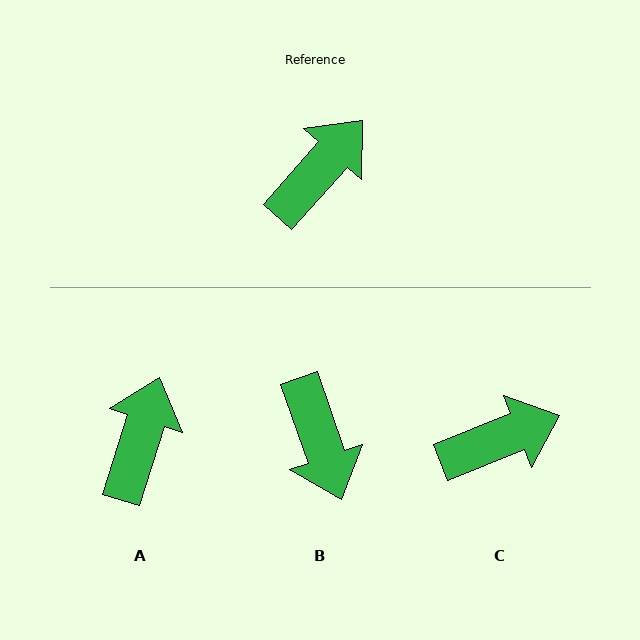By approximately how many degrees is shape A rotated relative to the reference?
Approximately 24 degrees counter-clockwise.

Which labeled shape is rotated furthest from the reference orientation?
B, about 119 degrees away.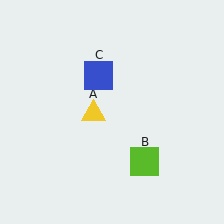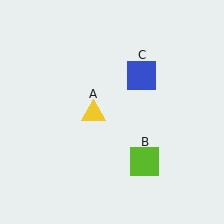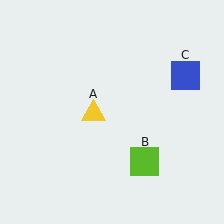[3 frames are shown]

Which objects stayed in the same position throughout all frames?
Yellow triangle (object A) and lime square (object B) remained stationary.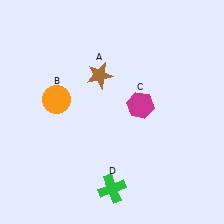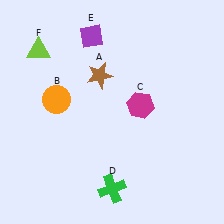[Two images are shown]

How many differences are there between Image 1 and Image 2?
There are 2 differences between the two images.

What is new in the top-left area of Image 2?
A lime triangle (F) was added in the top-left area of Image 2.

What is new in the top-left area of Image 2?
A purple diamond (E) was added in the top-left area of Image 2.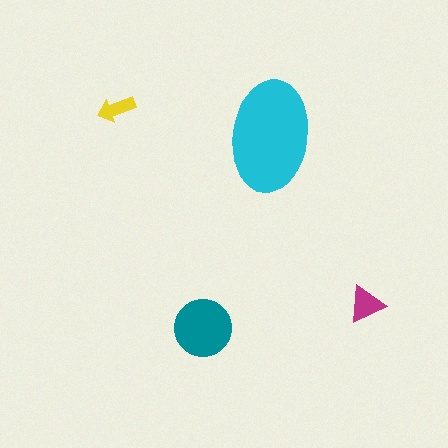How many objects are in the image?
There are 4 objects in the image.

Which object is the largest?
The cyan ellipse.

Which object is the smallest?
The yellow arrow.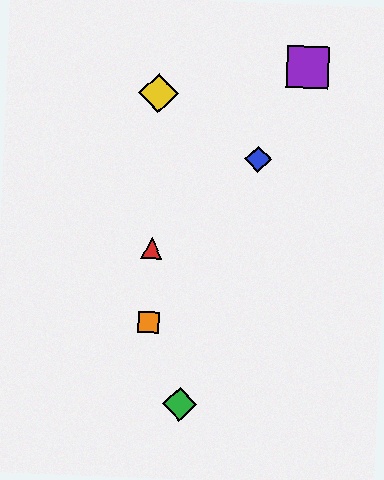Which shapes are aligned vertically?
The red triangle, the yellow diamond, the orange square are aligned vertically.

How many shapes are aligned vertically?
3 shapes (the red triangle, the yellow diamond, the orange square) are aligned vertically.